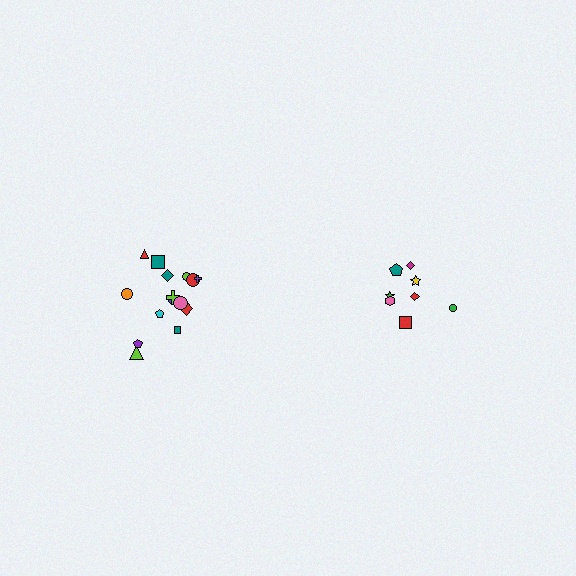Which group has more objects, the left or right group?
The left group.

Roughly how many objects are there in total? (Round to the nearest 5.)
Roughly 25 objects in total.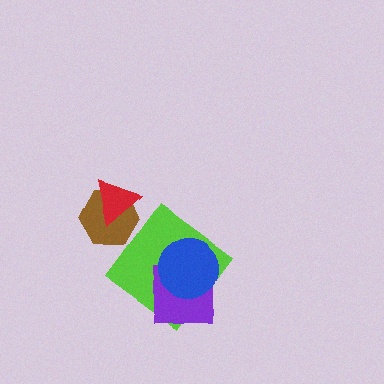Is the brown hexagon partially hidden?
Yes, it is partially covered by another shape.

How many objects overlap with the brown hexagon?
1 object overlaps with the brown hexagon.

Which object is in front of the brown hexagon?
The red triangle is in front of the brown hexagon.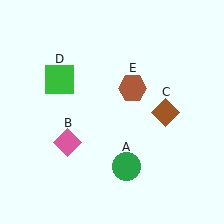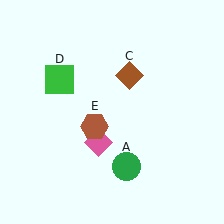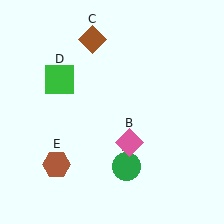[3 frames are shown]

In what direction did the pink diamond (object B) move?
The pink diamond (object B) moved right.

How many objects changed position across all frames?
3 objects changed position: pink diamond (object B), brown diamond (object C), brown hexagon (object E).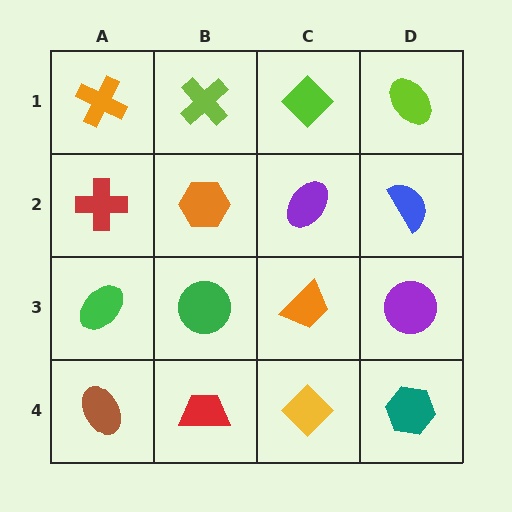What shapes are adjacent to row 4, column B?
A green circle (row 3, column B), a brown ellipse (row 4, column A), a yellow diamond (row 4, column C).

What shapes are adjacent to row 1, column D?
A blue semicircle (row 2, column D), a lime diamond (row 1, column C).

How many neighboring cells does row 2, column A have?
3.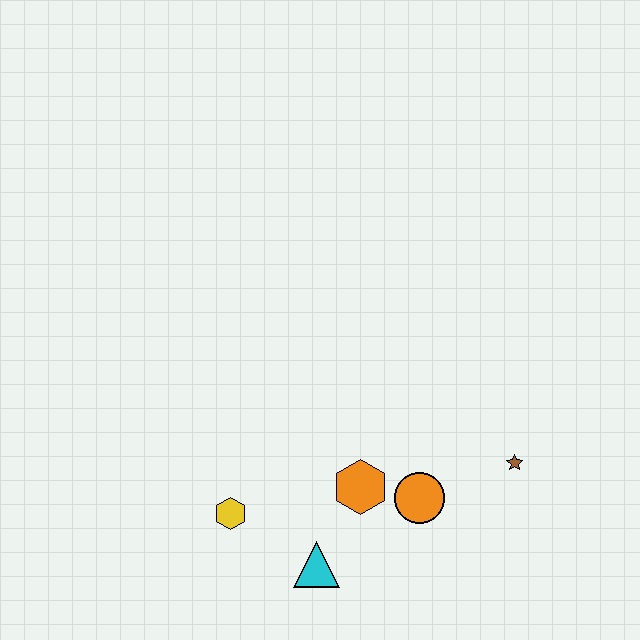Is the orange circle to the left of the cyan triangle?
No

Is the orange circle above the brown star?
No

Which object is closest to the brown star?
The orange circle is closest to the brown star.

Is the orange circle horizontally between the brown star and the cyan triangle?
Yes